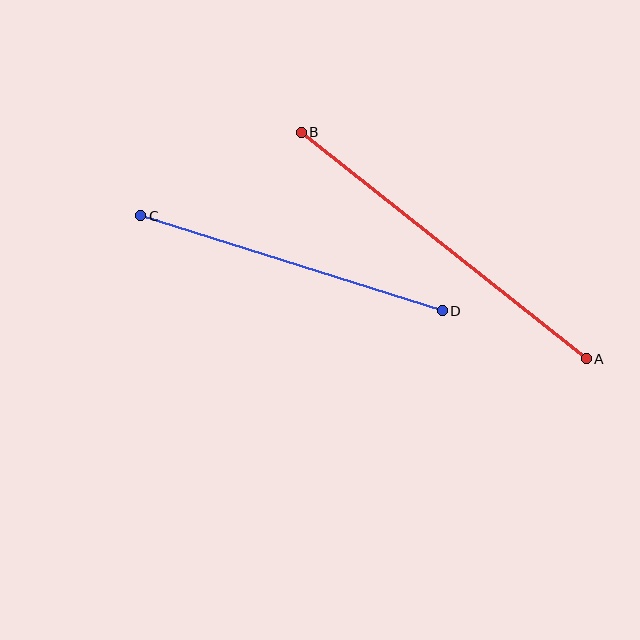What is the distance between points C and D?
The distance is approximately 316 pixels.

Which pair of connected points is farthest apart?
Points A and B are farthest apart.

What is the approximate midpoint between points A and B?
The midpoint is at approximately (444, 245) pixels.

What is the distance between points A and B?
The distance is approximately 364 pixels.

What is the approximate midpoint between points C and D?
The midpoint is at approximately (292, 263) pixels.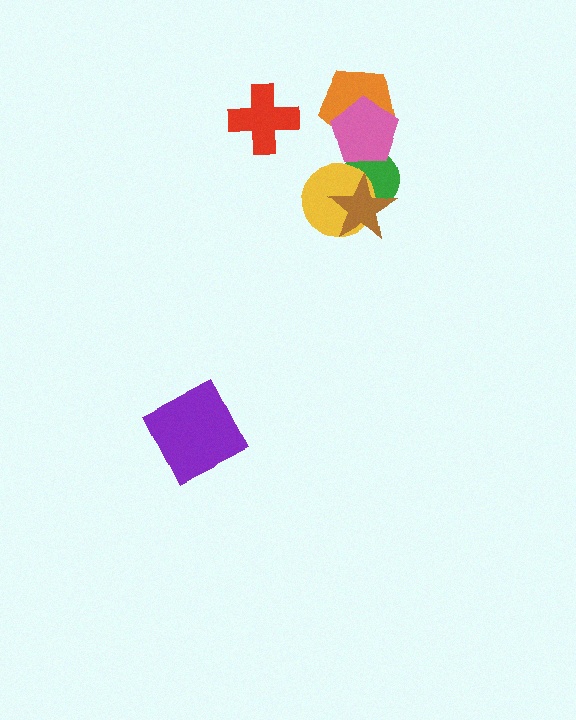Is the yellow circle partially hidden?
Yes, it is partially covered by another shape.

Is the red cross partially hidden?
No, no other shape covers it.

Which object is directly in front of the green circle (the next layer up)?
The yellow circle is directly in front of the green circle.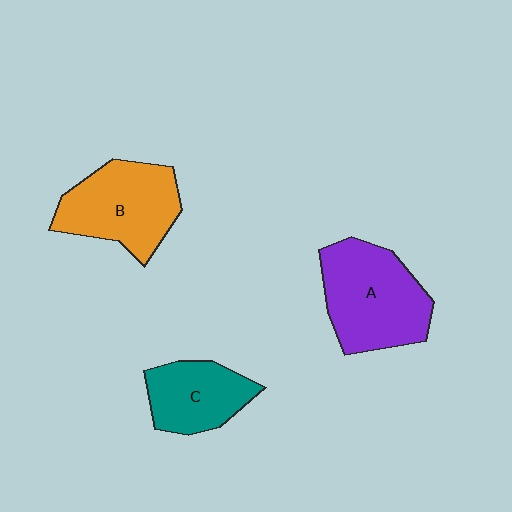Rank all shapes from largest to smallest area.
From largest to smallest: A (purple), B (orange), C (teal).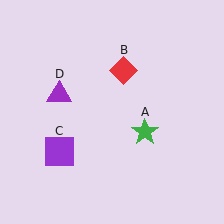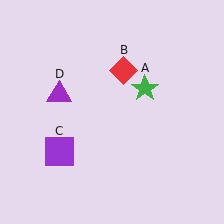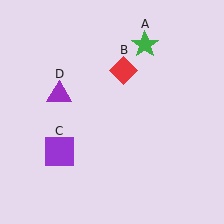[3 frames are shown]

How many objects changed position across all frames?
1 object changed position: green star (object A).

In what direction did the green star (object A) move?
The green star (object A) moved up.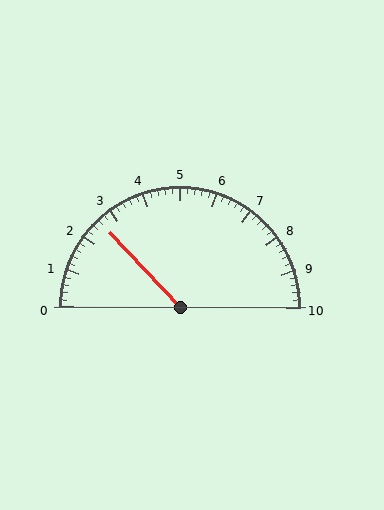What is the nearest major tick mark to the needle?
The nearest major tick mark is 3.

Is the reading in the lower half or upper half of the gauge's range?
The reading is in the lower half of the range (0 to 10).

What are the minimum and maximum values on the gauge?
The gauge ranges from 0 to 10.